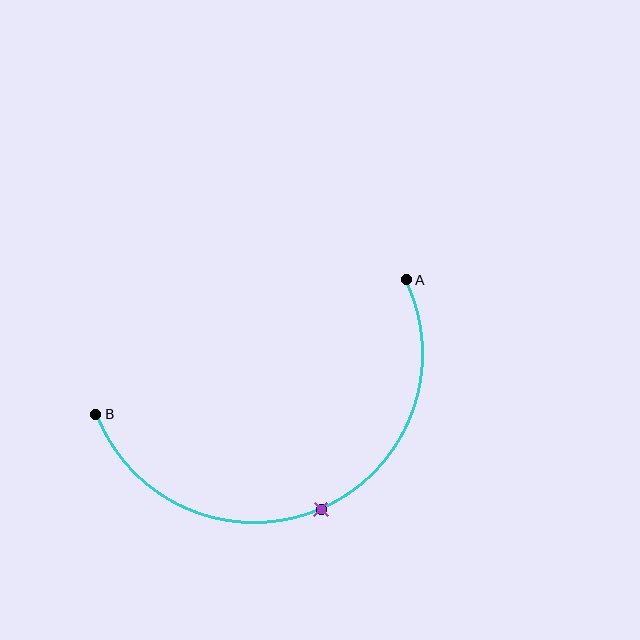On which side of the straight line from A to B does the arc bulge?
The arc bulges below the straight line connecting A and B.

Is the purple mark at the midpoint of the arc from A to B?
Yes. The purple mark lies on the arc at equal arc-length from both A and B — it is the arc midpoint.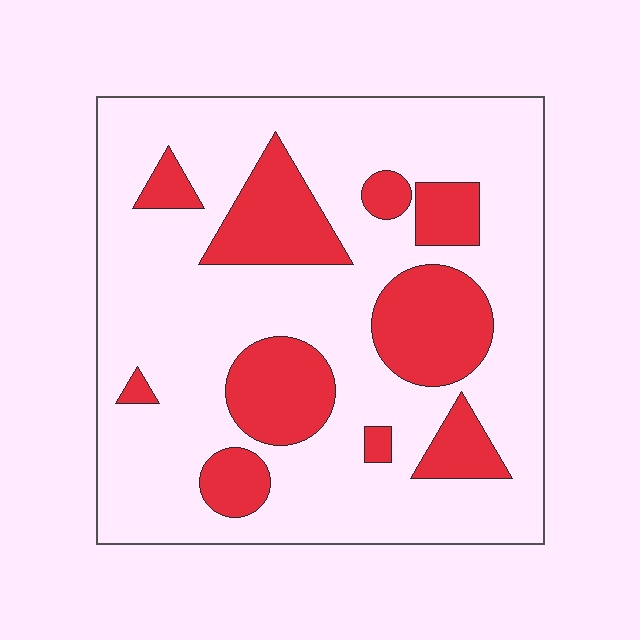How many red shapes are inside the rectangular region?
10.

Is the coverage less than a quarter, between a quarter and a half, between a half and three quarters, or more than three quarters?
Between a quarter and a half.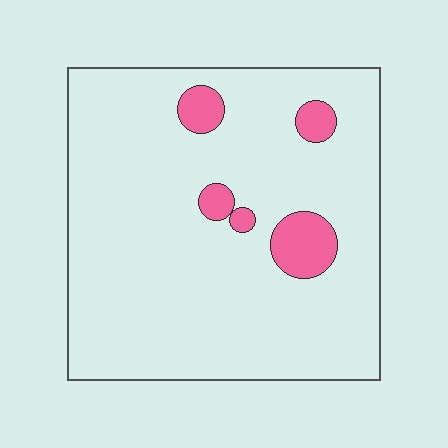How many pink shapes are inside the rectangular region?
5.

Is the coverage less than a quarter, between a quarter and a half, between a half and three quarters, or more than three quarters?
Less than a quarter.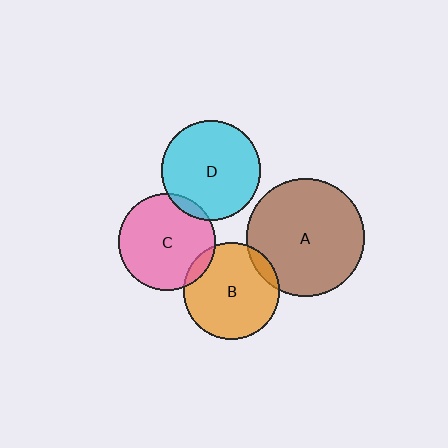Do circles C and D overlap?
Yes.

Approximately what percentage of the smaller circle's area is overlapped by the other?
Approximately 5%.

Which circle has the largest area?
Circle A (brown).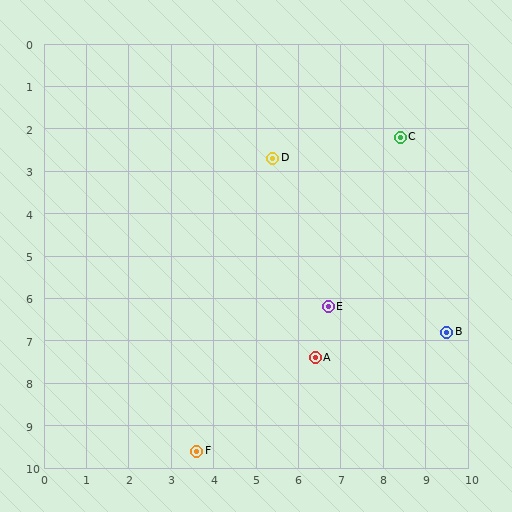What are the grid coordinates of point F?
Point F is at approximately (3.6, 9.6).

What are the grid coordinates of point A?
Point A is at approximately (6.4, 7.4).